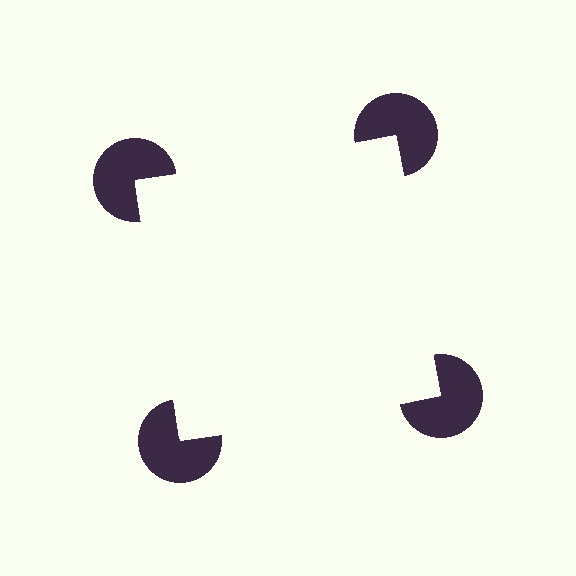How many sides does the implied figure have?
4 sides.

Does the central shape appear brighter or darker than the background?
It typically appears slightly brighter than the background, even though no actual brightness change is drawn.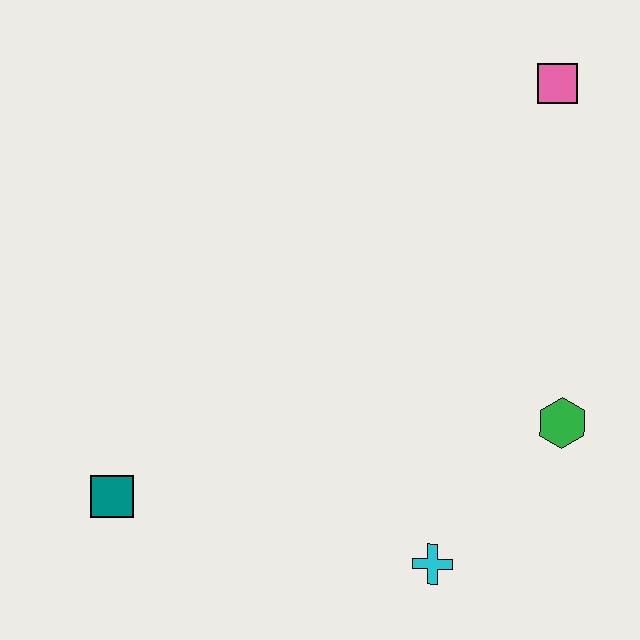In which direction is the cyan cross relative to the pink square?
The cyan cross is below the pink square.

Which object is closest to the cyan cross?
The green hexagon is closest to the cyan cross.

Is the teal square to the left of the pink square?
Yes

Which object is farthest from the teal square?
The pink square is farthest from the teal square.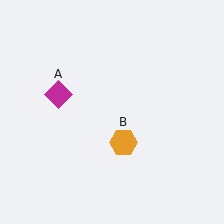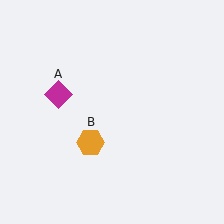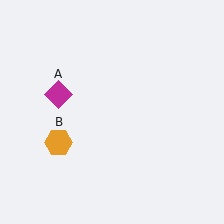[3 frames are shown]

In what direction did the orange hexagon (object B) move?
The orange hexagon (object B) moved left.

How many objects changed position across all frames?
1 object changed position: orange hexagon (object B).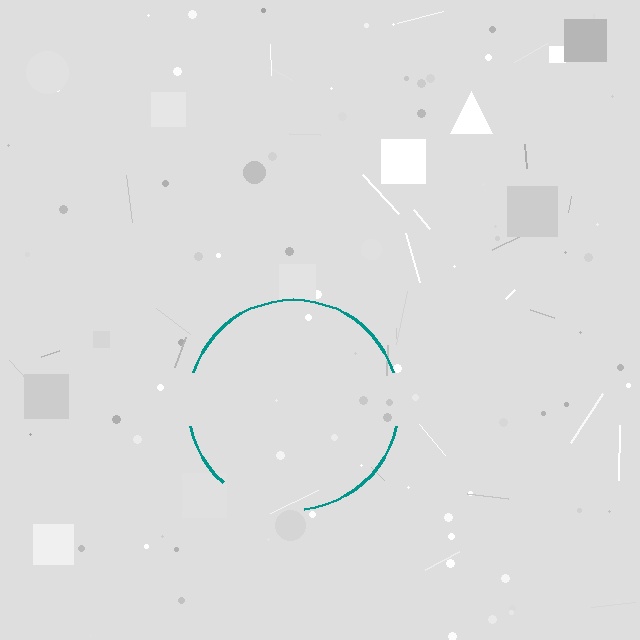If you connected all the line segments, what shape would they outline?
They would outline a circle.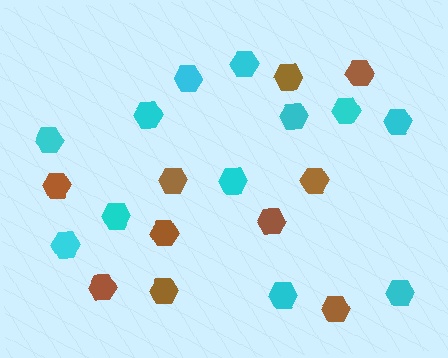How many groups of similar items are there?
There are 2 groups: one group of brown hexagons (10) and one group of cyan hexagons (12).